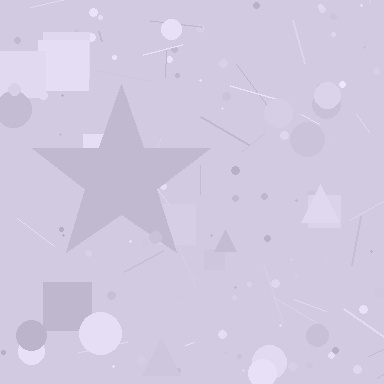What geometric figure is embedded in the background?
A star is embedded in the background.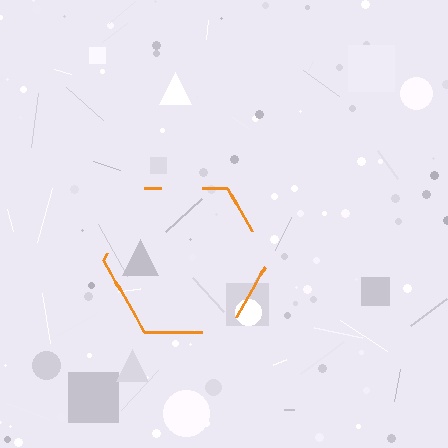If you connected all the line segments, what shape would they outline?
They would outline a hexagon.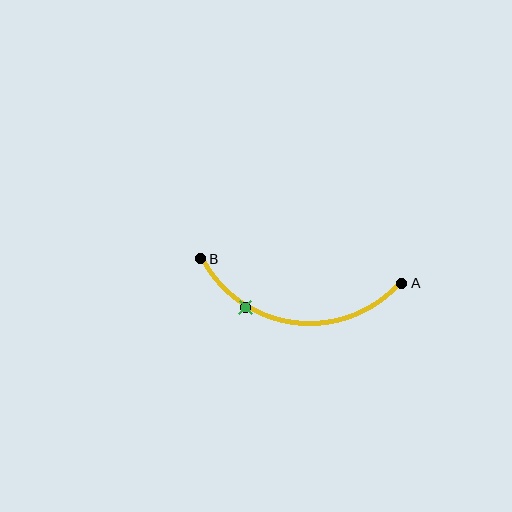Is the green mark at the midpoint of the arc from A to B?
No. The green mark lies on the arc but is closer to endpoint B. The arc midpoint would be at the point on the curve equidistant along the arc from both A and B.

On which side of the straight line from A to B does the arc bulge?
The arc bulges below the straight line connecting A and B.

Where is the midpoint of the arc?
The arc midpoint is the point on the curve farthest from the straight line joining A and B. It sits below that line.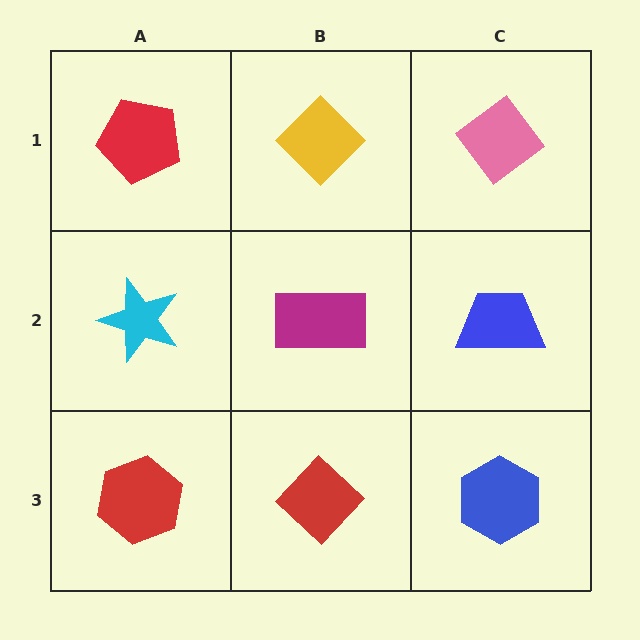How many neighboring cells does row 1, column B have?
3.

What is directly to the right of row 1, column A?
A yellow diamond.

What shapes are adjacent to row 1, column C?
A blue trapezoid (row 2, column C), a yellow diamond (row 1, column B).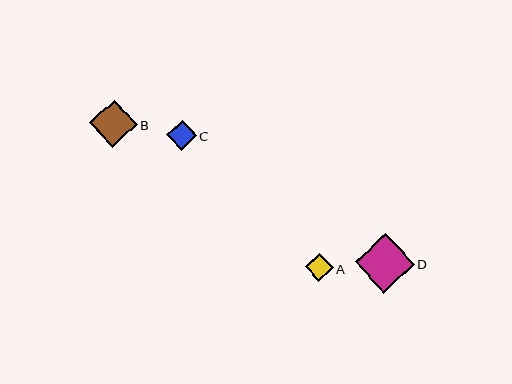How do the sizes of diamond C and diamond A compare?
Diamond C and diamond A are approximately the same size.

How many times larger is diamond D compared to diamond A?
Diamond D is approximately 2.1 times the size of diamond A.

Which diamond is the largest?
Diamond D is the largest with a size of approximately 59 pixels.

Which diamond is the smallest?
Diamond A is the smallest with a size of approximately 28 pixels.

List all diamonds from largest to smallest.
From largest to smallest: D, B, C, A.